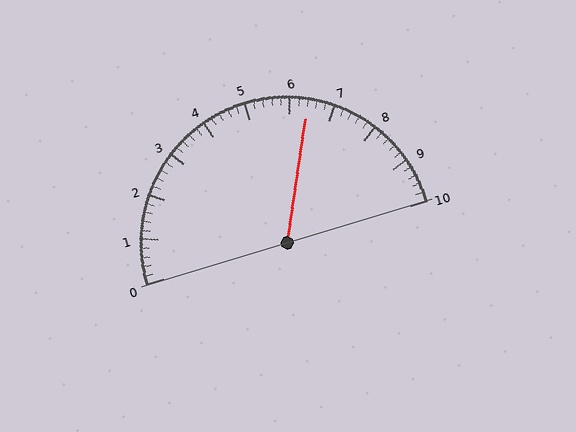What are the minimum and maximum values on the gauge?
The gauge ranges from 0 to 10.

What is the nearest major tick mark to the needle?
The nearest major tick mark is 6.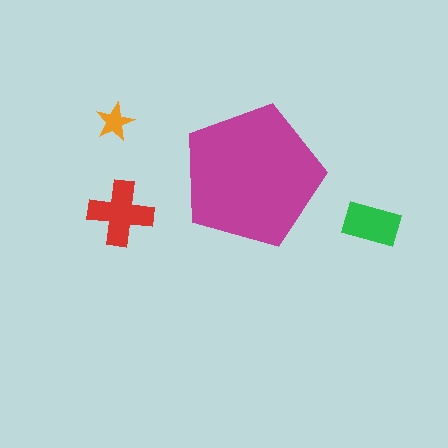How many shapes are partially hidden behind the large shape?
0 shapes are partially hidden.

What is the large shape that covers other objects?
A magenta pentagon.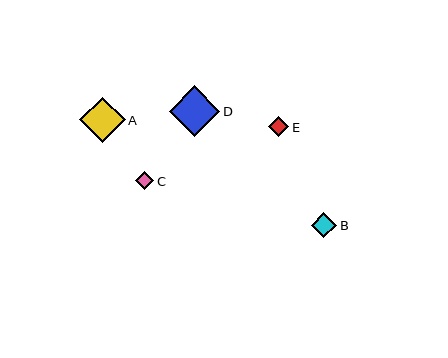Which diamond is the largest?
Diamond D is the largest with a size of approximately 51 pixels.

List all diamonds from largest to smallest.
From largest to smallest: D, A, B, E, C.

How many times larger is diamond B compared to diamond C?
Diamond B is approximately 1.4 times the size of diamond C.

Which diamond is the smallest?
Diamond C is the smallest with a size of approximately 18 pixels.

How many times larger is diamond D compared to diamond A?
Diamond D is approximately 1.1 times the size of diamond A.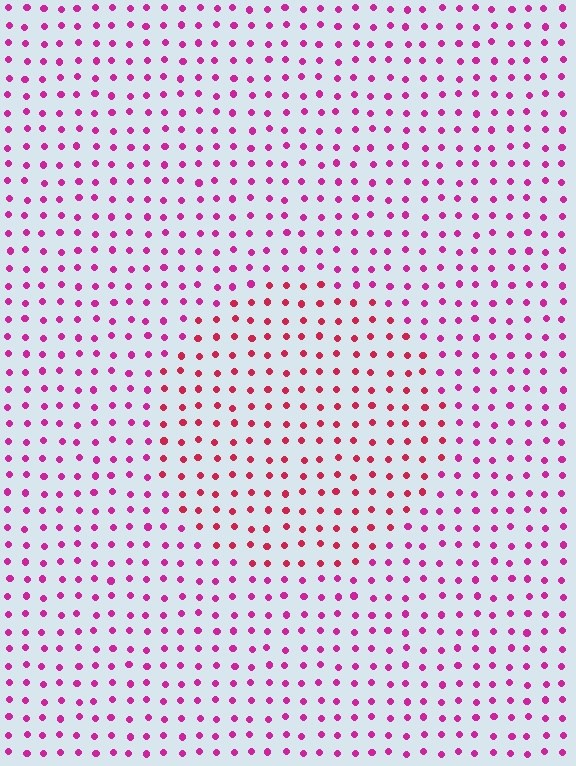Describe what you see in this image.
The image is filled with small magenta elements in a uniform arrangement. A circle-shaped region is visible where the elements are tinted to a slightly different hue, forming a subtle color boundary.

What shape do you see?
I see a circle.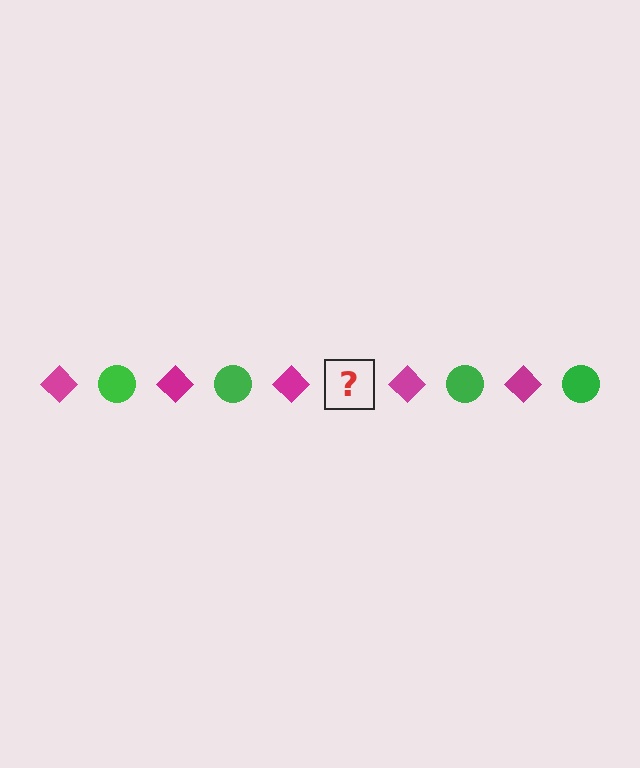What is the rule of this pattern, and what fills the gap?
The rule is that the pattern alternates between magenta diamond and green circle. The gap should be filled with a green circle.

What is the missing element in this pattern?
The missing element is a green circle.